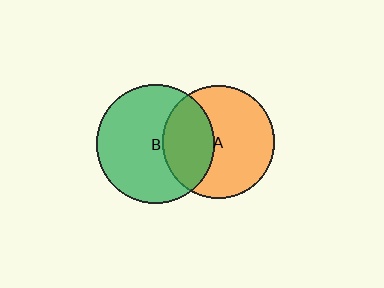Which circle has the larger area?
Circle B (green).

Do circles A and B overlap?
Yes.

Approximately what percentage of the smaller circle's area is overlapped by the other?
Approximately 35%.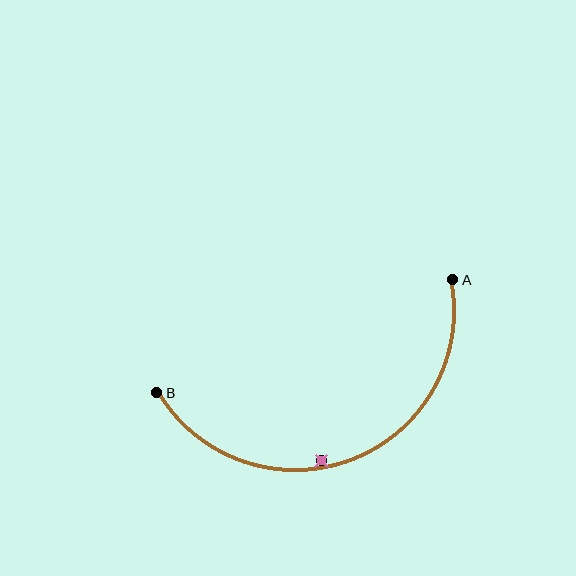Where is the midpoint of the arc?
The arc midpoint is the point on the curve farthest from the straight line joining A and B. It sits below that line.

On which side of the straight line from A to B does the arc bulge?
The arc bulges below the straight line connecting A and B.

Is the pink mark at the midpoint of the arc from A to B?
No — the pink mark does not lie on the arc at all. It sits slightly inside the curve.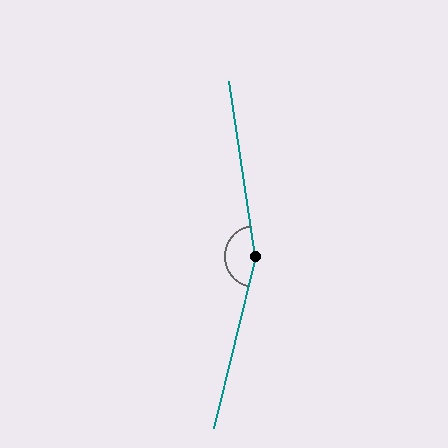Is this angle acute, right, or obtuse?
It is obtuse.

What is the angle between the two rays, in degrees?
Approximately 158 degrees.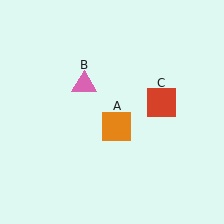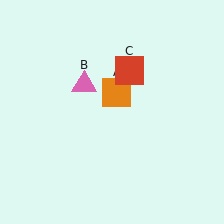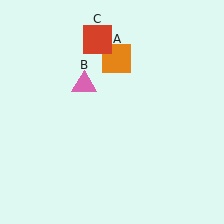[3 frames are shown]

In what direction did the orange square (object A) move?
The orange square (object A) moved up.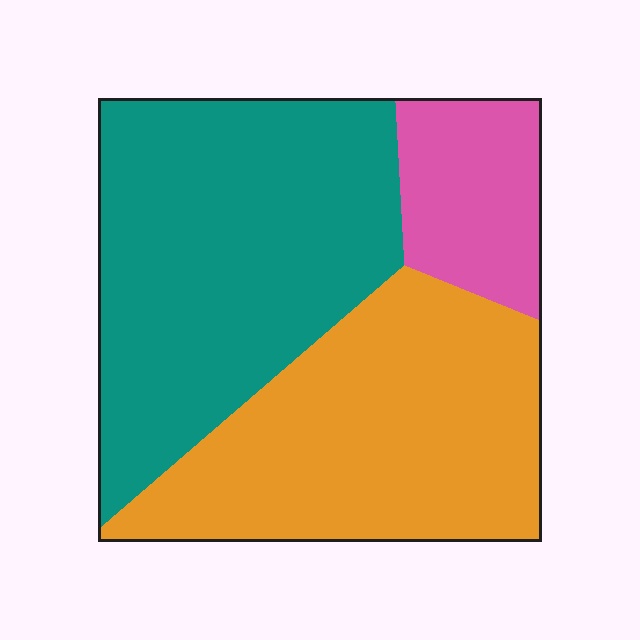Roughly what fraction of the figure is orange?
Orange covers about 40% of the figure.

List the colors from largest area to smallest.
From largest to smallest: teal, orange, pink.